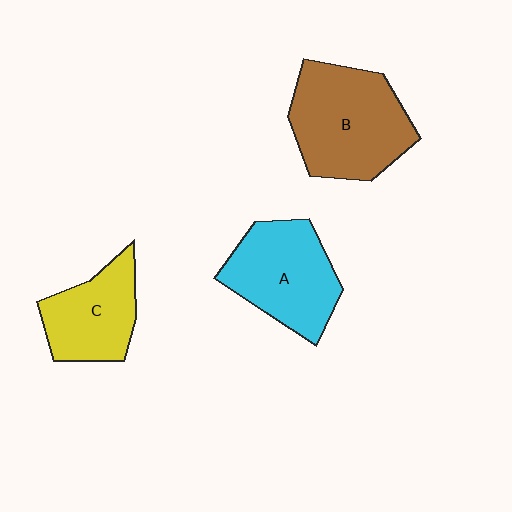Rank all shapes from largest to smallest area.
From largest to smallest: B (brown), A (cyan), C (yellow).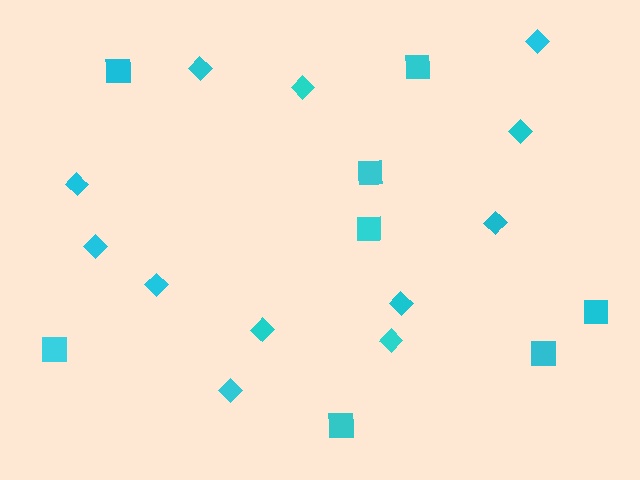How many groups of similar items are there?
There are 2 groups: one group of diamonds (12) and one group of squares (8).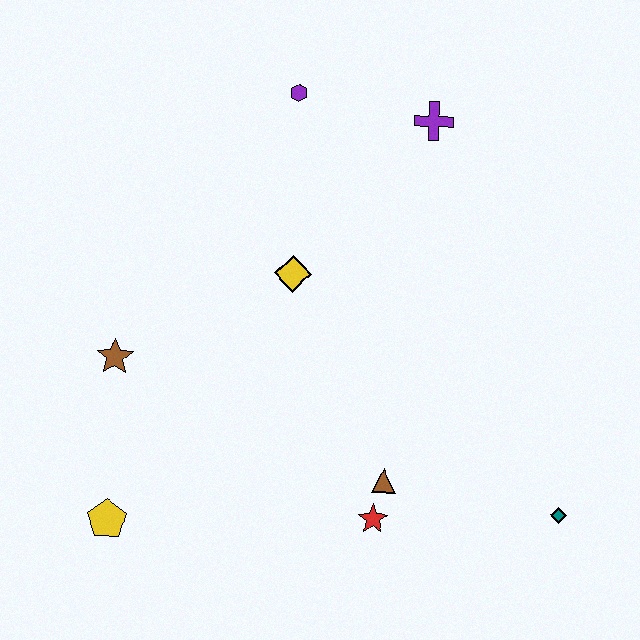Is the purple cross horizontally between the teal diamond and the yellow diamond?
Yes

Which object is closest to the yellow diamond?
The purple hexagon is closest to the yellow diamond.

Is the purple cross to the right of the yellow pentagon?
Yes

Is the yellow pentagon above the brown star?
No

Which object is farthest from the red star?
The purple hexagon is farthest from the red star.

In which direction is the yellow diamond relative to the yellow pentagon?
The yellow diamond is above the yellow pentagon.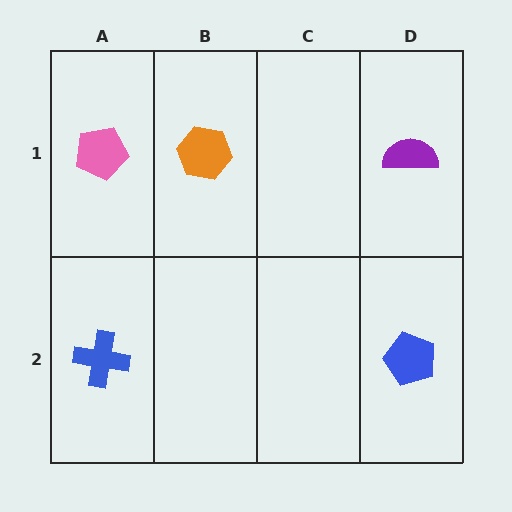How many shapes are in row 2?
2 shapes.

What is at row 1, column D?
A purple semicircle.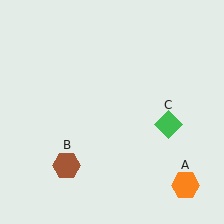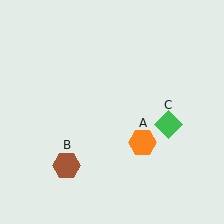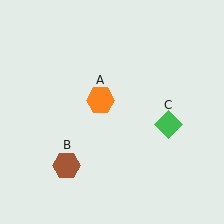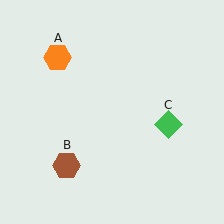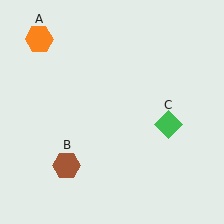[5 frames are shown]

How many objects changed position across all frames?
1 object changed position: orange hexagon (object A).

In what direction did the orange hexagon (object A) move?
The orange hexagon (object A) moved up and to the left.